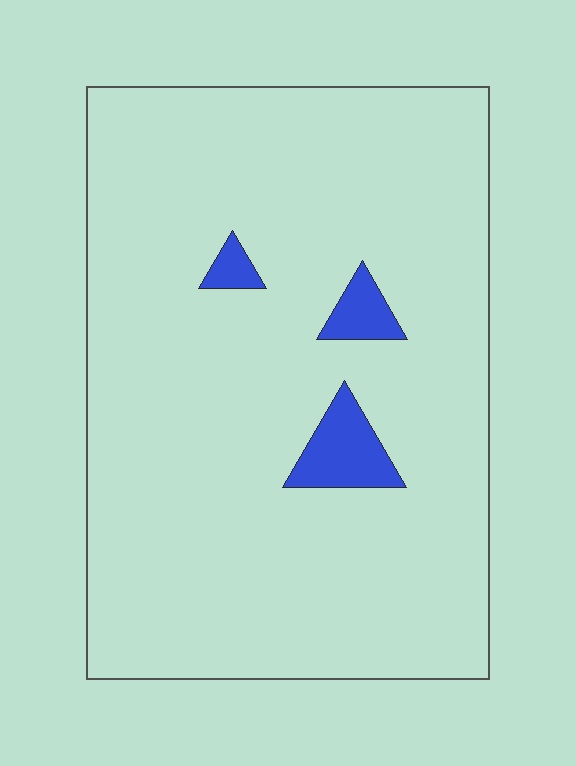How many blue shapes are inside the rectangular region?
3.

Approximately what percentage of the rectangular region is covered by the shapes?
Approximately 5%.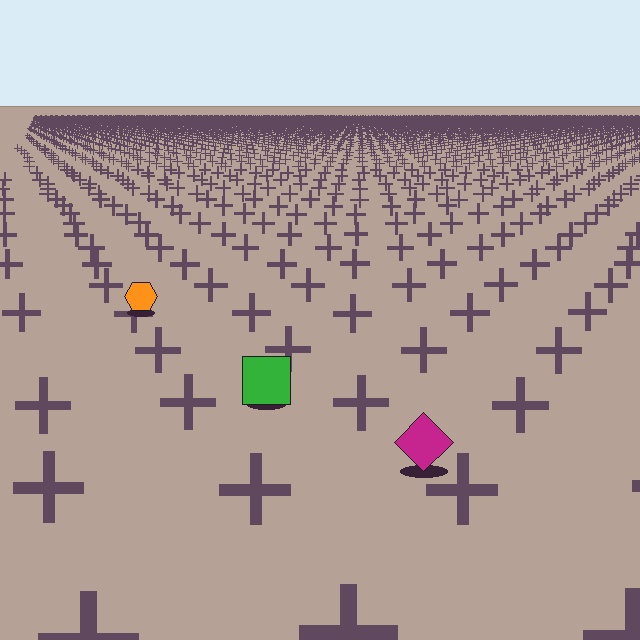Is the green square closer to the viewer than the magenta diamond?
No. The magenta diamond is closer — you can tell from the texture gradient: the ground texture is coarser near it.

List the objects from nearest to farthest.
From nearest to farthest: the magenta diamond, the green square, the orange hexagon.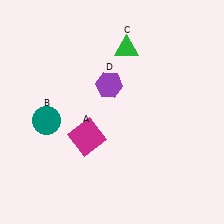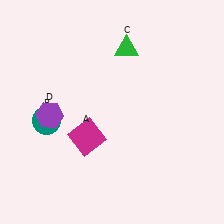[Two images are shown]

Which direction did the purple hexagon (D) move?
The purple hexagon (D) moved left.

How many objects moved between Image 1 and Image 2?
1 object moved between the two images.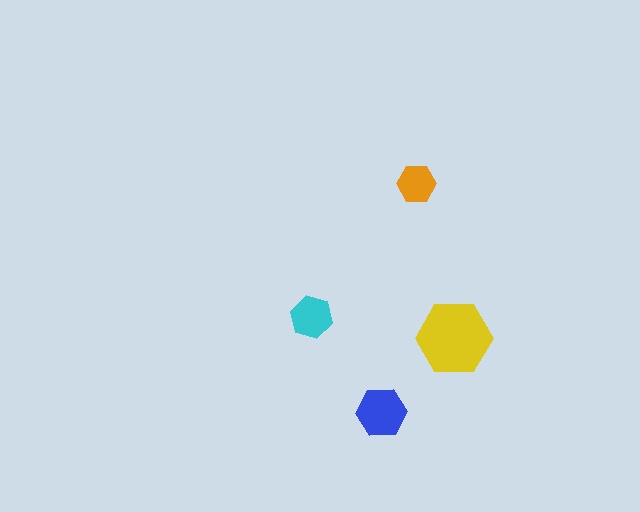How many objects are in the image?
There are 4 objects in the image.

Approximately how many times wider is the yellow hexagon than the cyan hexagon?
About 2 times wider.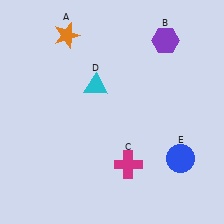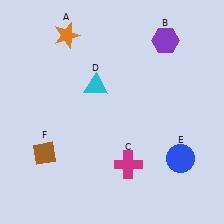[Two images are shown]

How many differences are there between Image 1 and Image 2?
There is 1 difference between the two images.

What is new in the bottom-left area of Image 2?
A brown diamond (F) was added in the bottom-left area of Image 2.